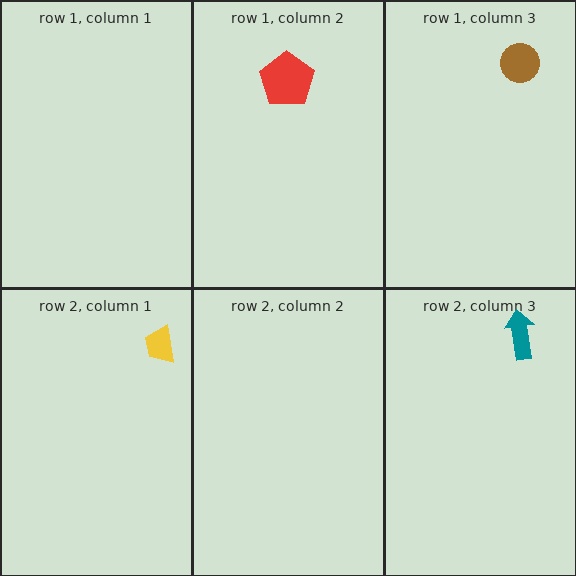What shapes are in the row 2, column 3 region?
The teal arrow.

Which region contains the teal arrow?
The row 2, column 3 region.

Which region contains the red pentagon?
The row 1, column 2 region.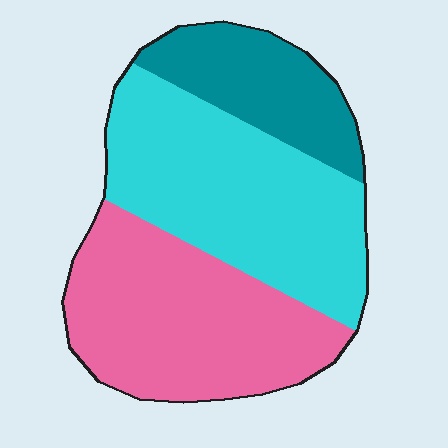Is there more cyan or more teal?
Cyan.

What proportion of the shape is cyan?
Cyan covers 42% of the shape.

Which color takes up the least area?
Teal, at roughly 20%.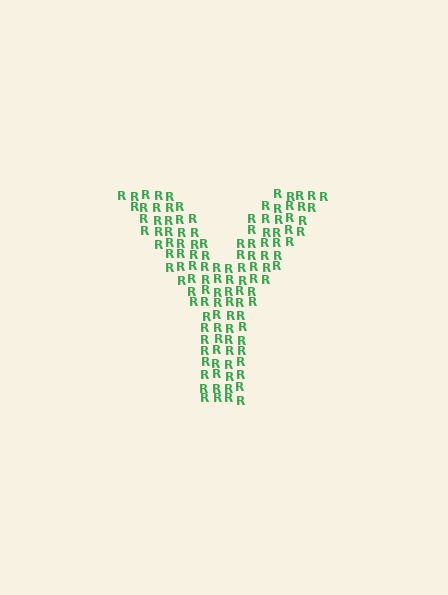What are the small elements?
The small elements are letter R's.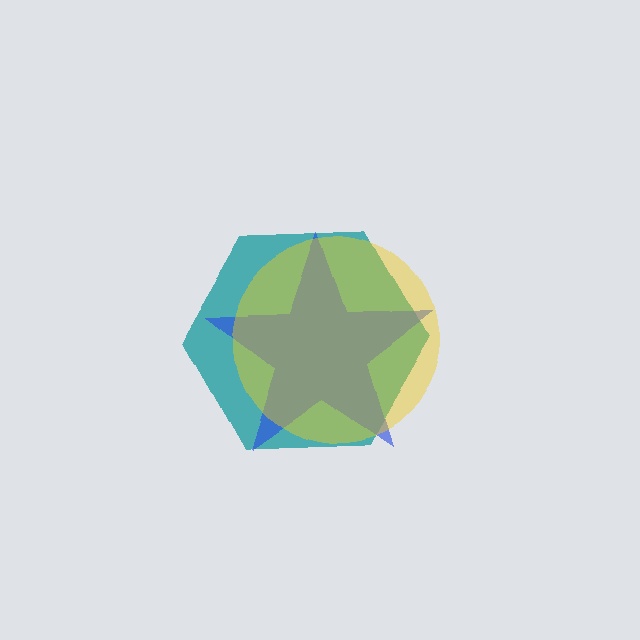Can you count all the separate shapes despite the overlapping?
Yes, there are 3 separate shapes.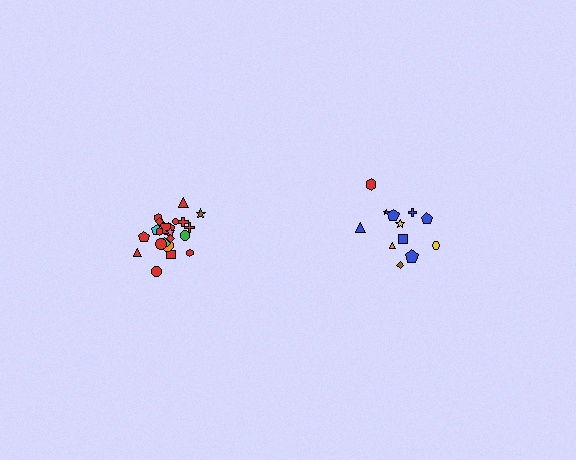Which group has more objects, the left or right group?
The left group.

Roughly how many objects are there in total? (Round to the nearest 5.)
Roughly 35 objects in total.